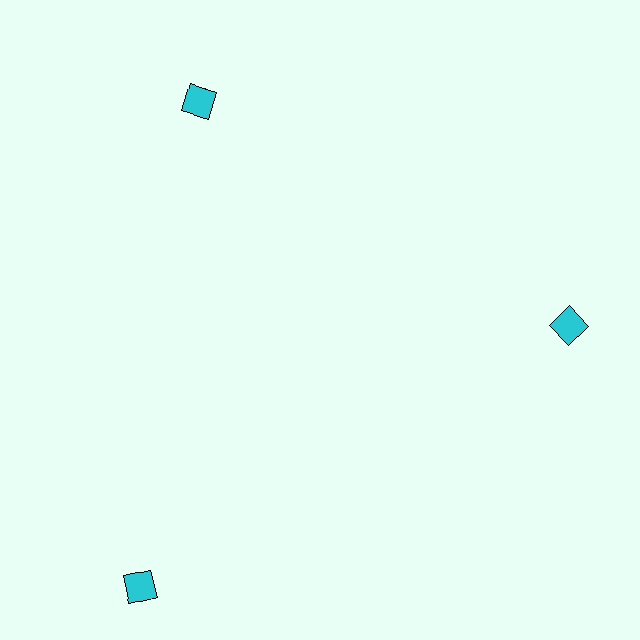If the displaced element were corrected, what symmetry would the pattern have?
It would have 3-fold rotational symmetry — the pattern would map onto itself every 120 degrees.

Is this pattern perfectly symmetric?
No. The 3 cyan diamonds are arranged in a ring, but one element near the 7 o'clock position is pushed outward from the center, breaking the 3-fold rotational symmetry.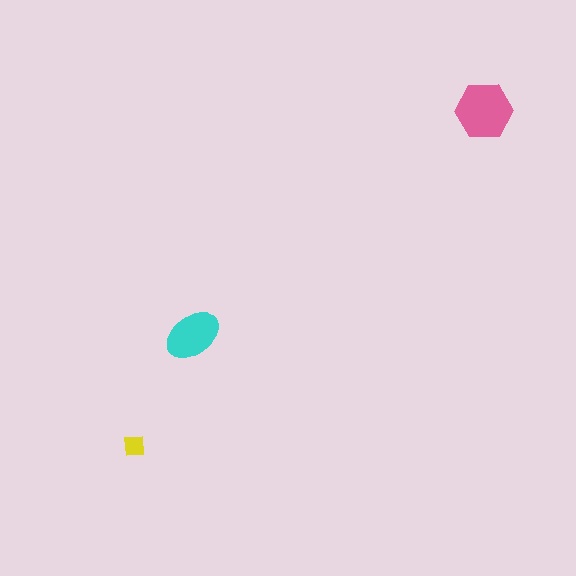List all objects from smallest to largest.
The yellow square, the cyan ellipse, the pink hexagon.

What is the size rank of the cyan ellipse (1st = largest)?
2nd.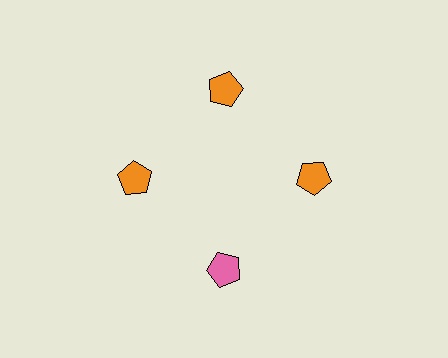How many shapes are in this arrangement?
There are 4 shapes arranged in a ring pattern.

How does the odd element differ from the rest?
It has a different color: pink instead of orange.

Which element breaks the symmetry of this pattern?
The pink pentagon at roughly the 6 o'clock position breaks the symmetry. All other shapes are orange pentagons.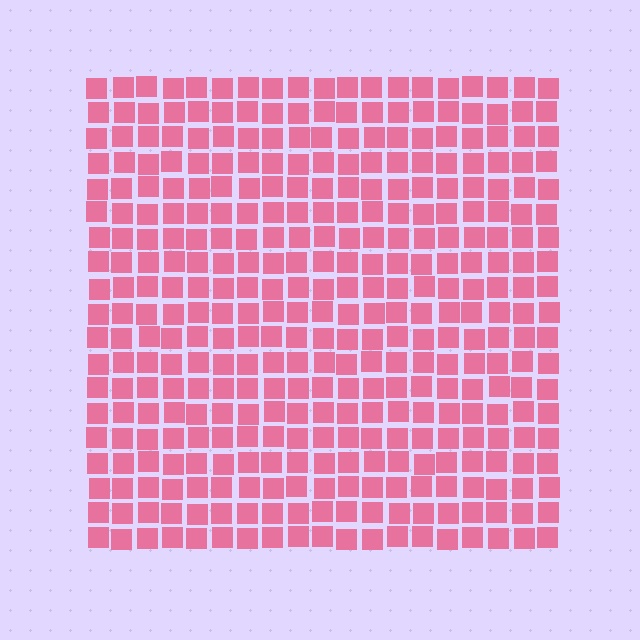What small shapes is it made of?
It is made of small squares.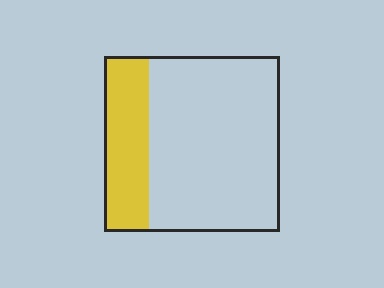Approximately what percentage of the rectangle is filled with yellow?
Approximately 25%.